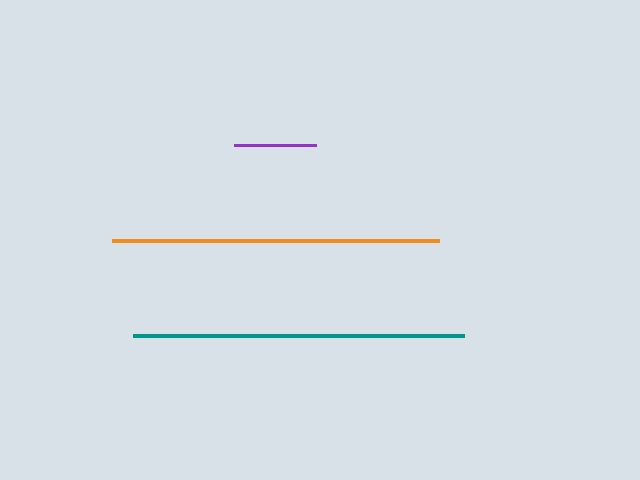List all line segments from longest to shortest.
From longest to shortest: teal, orange, purple.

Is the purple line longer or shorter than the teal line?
The teal line is longer than the purple line.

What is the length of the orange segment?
The orange segment is approximately 327 pixels long.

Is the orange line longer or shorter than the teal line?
The teal line is longer than the orange line.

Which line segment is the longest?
The teal line is the longest at approximately 331 pixels.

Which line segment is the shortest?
The purple line is the shortest at approximately 82 pixels.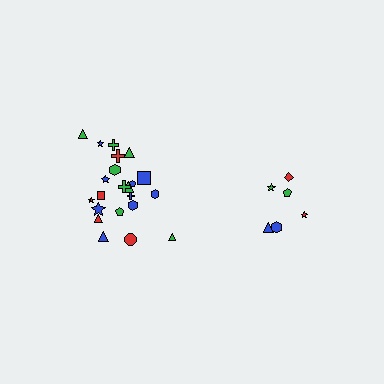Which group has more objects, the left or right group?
The left group.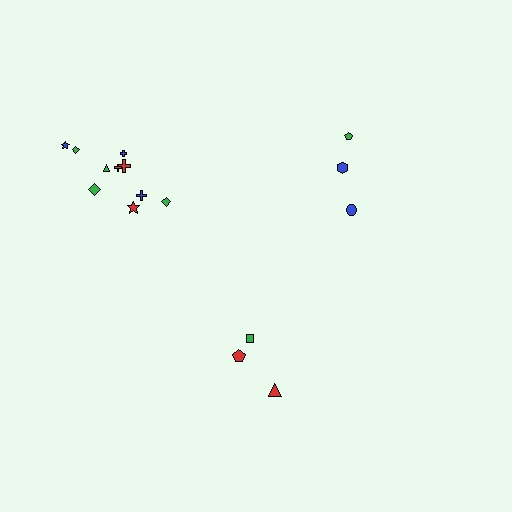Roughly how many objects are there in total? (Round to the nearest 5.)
Roughly 15 objects in total.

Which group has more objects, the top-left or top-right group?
The top-left group.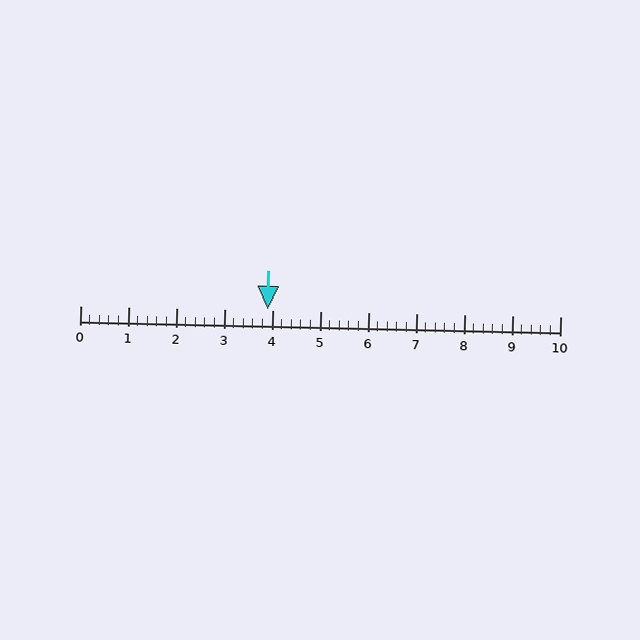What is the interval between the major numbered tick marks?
The major tick marks are spaced 1 units apart.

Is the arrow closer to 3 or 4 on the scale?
The arrow is closer to 4.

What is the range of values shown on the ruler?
The ruler shows values from 0 to 10.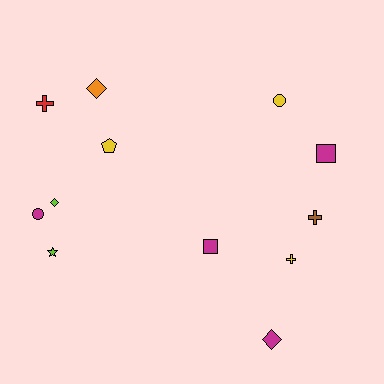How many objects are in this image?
There are 12 objects.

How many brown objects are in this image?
There is 1 brown object.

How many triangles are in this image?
There are no triangles.